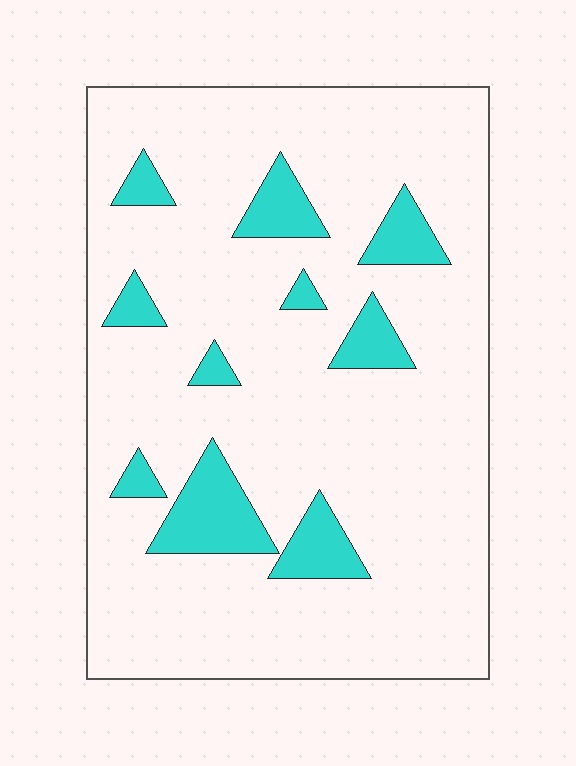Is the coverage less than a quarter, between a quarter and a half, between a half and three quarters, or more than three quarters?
Less than a quarter.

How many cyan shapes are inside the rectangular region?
10.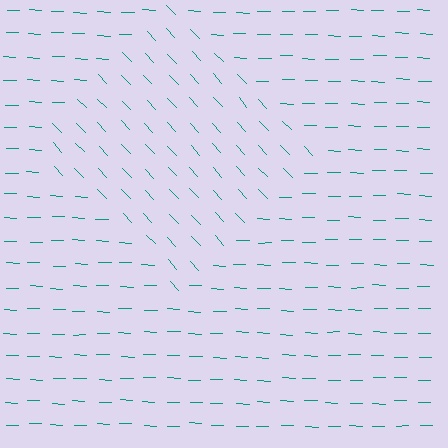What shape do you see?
I see a diamond.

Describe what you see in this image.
The image is filled with small teal line segments. A diamond region in the image has lines oriented differently from the surrounding lines, creating a visible texture boundary.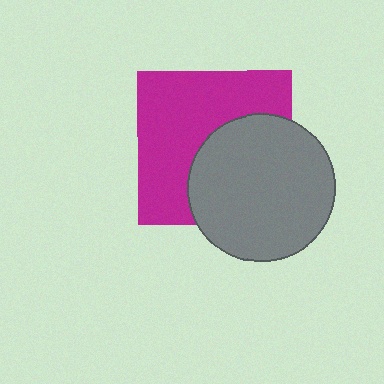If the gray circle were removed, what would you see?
You would see the complete magenta square.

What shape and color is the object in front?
The object in front is a gray circle.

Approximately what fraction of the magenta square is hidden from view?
Roughly 44% of the magenta square is hidden behind the gray circle.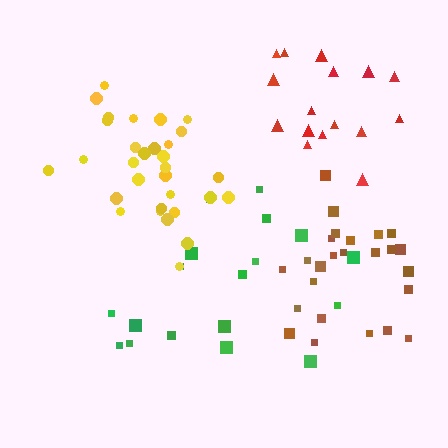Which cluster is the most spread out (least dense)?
Green.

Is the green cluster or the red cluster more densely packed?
Red.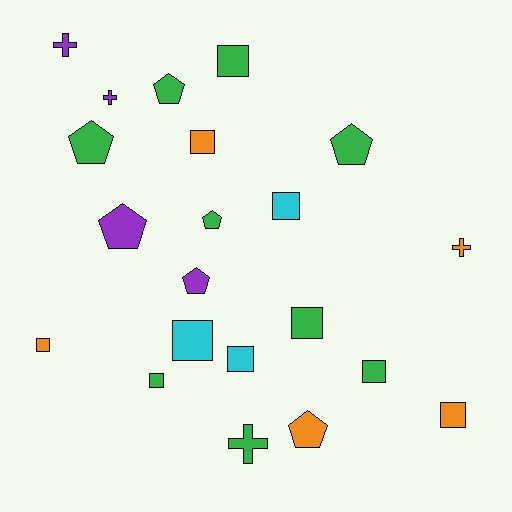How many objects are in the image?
There are 21 objects.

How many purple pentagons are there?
There are 2 purple pentagons.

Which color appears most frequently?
Green, with 9 objects.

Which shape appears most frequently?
Square, with 10 objects.